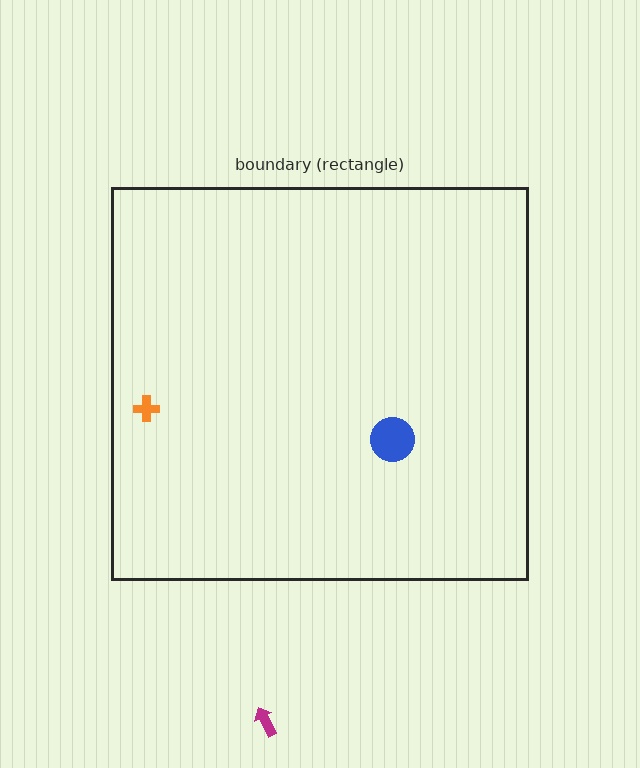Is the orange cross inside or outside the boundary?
Inside.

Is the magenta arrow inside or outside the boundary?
Outside.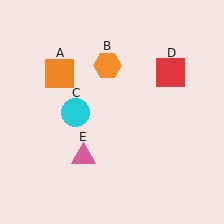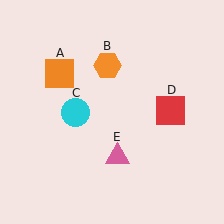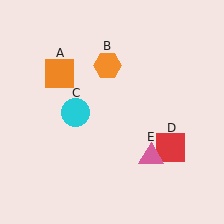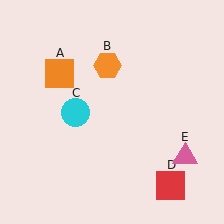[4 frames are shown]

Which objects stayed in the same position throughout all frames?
Orange square (object A) and orange hexagon (object B) and cyan circle (object C) remained stationary.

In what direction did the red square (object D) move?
The red square (object D) moved down.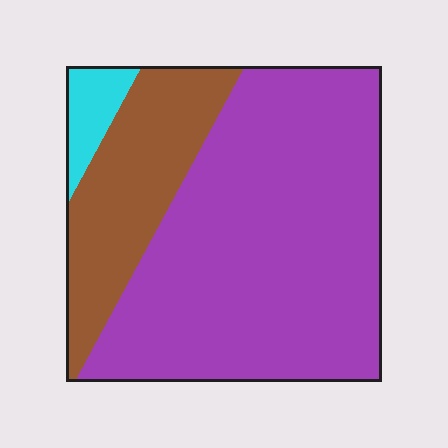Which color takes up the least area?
Cyan, at roughly 5%.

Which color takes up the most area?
Purple, at roughly 70%.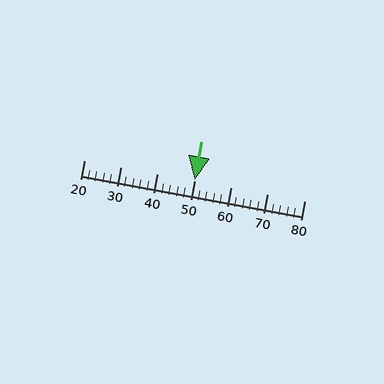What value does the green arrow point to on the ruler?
The green arrow points to approximately 50.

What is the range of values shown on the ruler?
The ruler shows values from 20 to 80.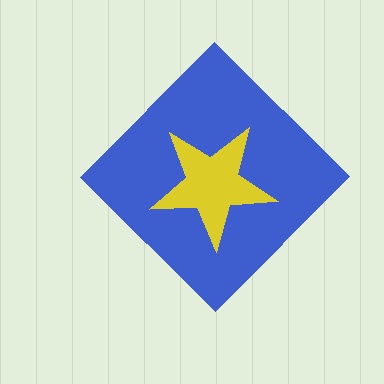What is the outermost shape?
The blue diamond.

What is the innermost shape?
The yellow star.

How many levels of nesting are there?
2.